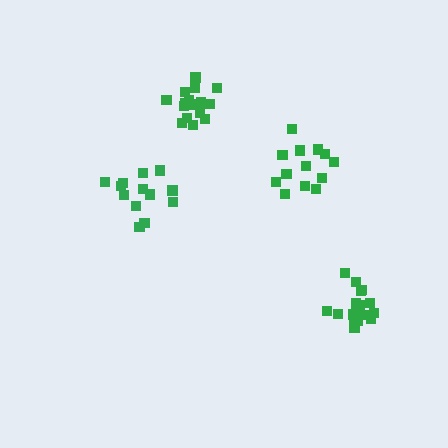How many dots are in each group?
Group 1: 13 dots, Group 2: 13 dots, Group 3: 18 dots, Group 4: 17 dots (61 total).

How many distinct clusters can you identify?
There are 4 distinct clusters.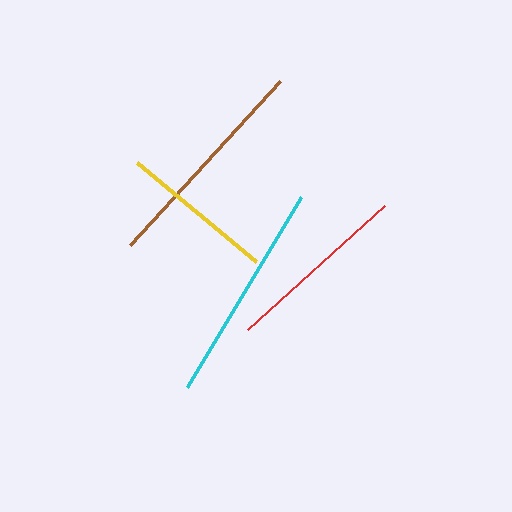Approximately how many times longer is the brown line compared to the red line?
The brown line is approximately 1.2 times the length of the red line.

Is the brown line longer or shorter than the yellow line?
The brown line is longer than the yellow line.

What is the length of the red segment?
The red segment is approximately 184 pixels long.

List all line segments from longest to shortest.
From longest to shortest: brown, cyan, red, yellow.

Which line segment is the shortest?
The yellow line is the shortest at approximately 155 pixels.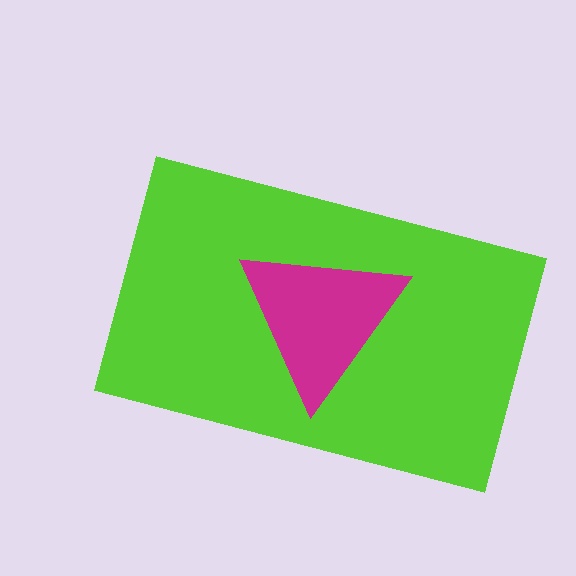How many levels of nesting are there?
2.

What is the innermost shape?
The magenta triangle.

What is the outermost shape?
The lime rectangle.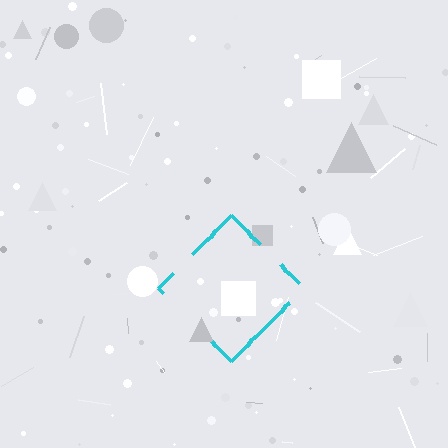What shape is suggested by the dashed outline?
The dashed outline suggests a diamond.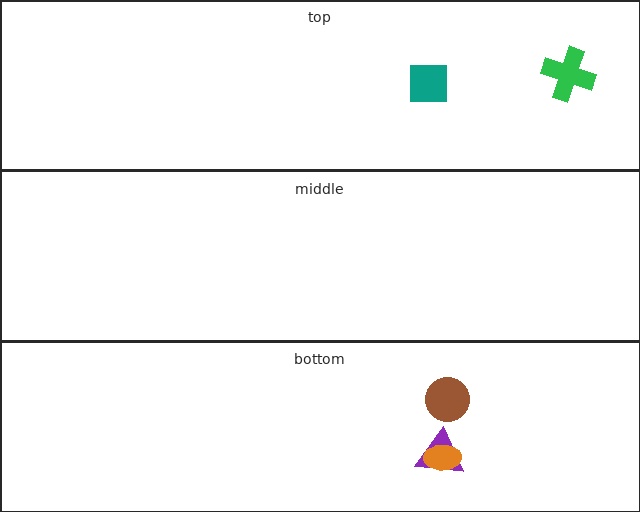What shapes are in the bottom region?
The purple triangle, the brown circle, the orange ellipse.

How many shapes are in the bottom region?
3.